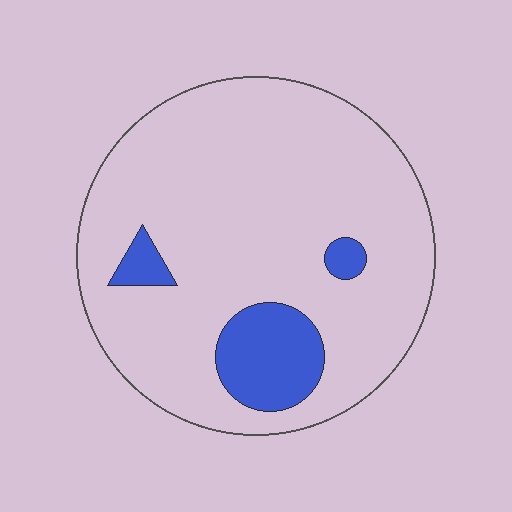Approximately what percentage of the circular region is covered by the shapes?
Approximately 15%.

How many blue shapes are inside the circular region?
3.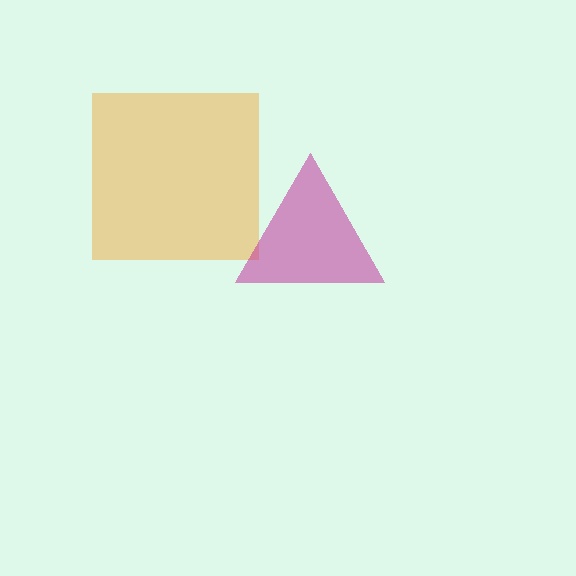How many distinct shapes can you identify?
There are 2 distinct shapes: an orange square, a magenta triangle.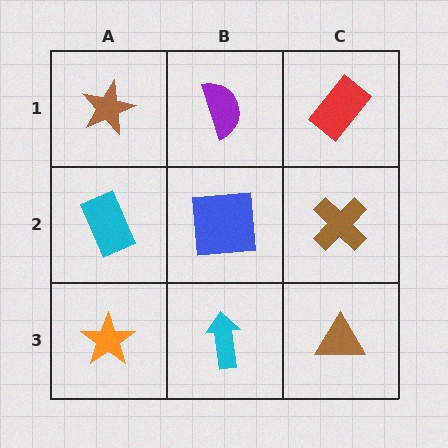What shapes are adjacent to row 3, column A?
A cyan rectangle (row 2, column A), a cyan arrow (row 3, column B).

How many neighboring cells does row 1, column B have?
3.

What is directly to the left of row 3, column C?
A cyan arrow.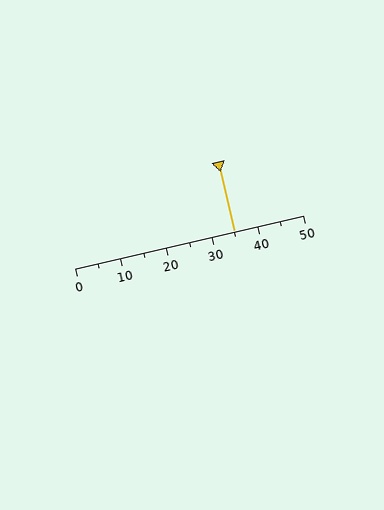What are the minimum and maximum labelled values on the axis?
The axis runs from 0 to 50.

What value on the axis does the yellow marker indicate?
The marker indicates approximately 35.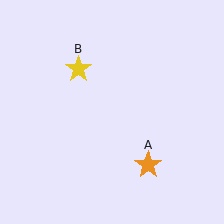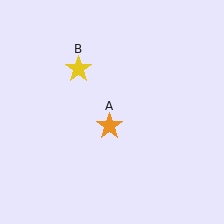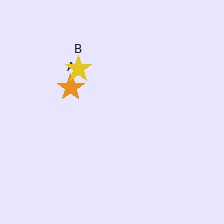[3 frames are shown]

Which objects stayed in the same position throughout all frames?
Yellow star (object B) remained stationary.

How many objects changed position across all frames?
1 object changed position: orange star (object A).